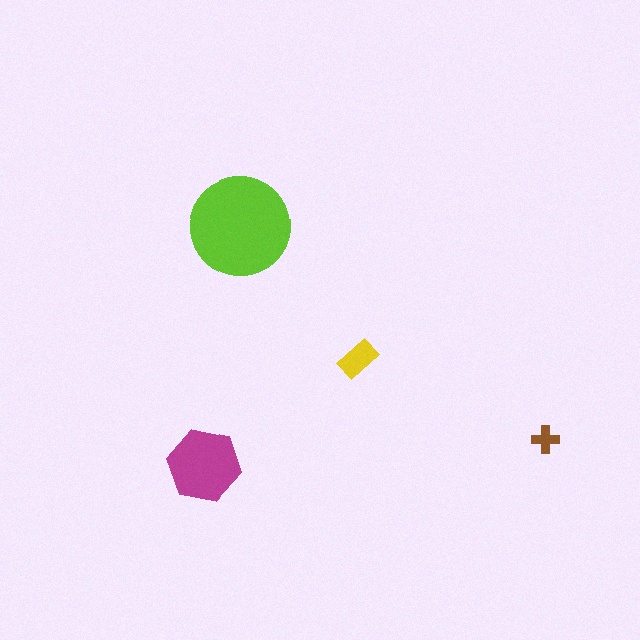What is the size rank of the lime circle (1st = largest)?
1st.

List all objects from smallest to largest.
The brown cross, the yellow rectangle, the magenta hexagon, the lime circle.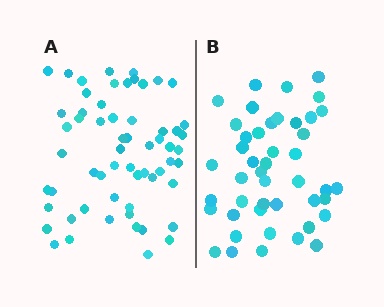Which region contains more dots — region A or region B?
Region A (the left region) has more dots.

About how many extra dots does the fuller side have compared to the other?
Region A has approximately 15 more dots than region B.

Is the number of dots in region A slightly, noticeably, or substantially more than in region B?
Region A has noticeably more, but not dramatically so. The ratio is roughly 1.3 to 1.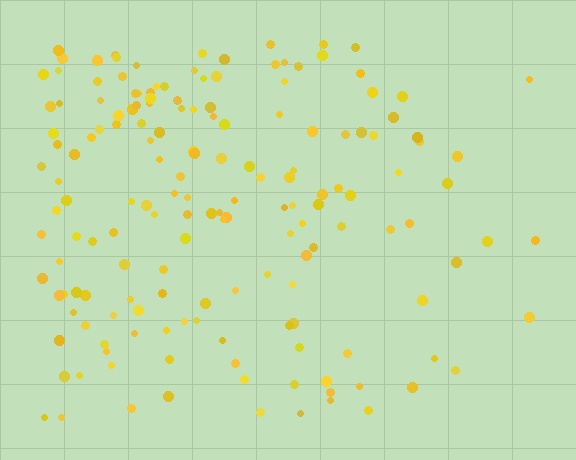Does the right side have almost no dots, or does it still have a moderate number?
Still a moderate number, just noticeably fewer than the left.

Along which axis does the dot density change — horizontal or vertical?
Horizontal.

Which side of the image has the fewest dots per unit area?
The right.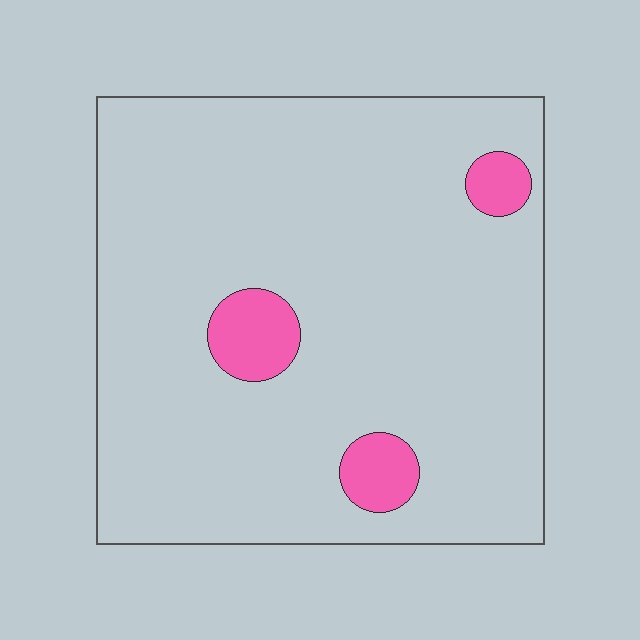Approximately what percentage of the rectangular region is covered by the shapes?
Approximately 10%.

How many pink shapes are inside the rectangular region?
3.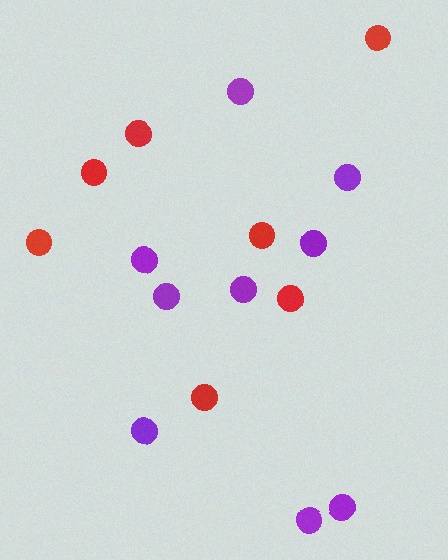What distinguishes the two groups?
There are 2 groups: one group of red circles (7) and one group of purple circles (9).